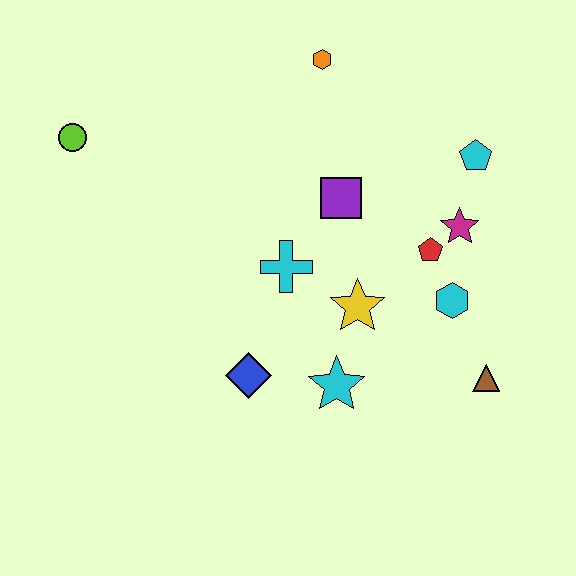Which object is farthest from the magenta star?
The lime circle is farthest from the magenta star.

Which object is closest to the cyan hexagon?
The red pentagon is closest to the cyan hexagon.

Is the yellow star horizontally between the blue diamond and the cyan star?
No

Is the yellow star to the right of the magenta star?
No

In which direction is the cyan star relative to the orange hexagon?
The cyan star is below the orange hexagon.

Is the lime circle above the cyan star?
Yes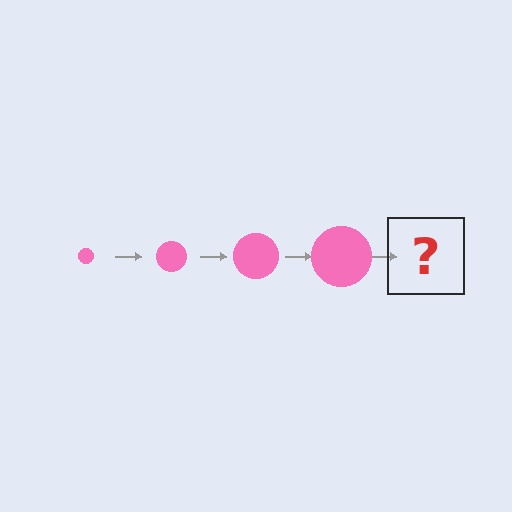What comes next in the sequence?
The next element should be a pink circle, larger than the previous one.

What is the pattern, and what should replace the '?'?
The pattern is that the circle gets progressively larger each step. The '?' should be a pink circle, larger than the previous one.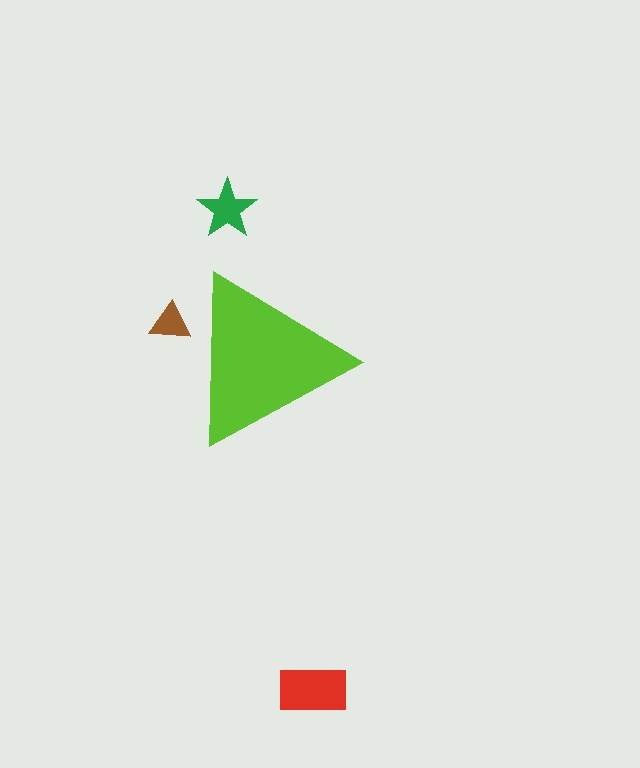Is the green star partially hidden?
No, the green star is fully visible.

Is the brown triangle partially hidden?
Yes, the brown triangle is partially hidden behind the lime triangle.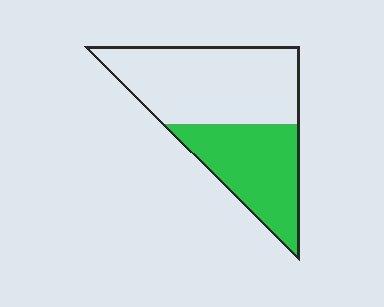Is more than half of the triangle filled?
No.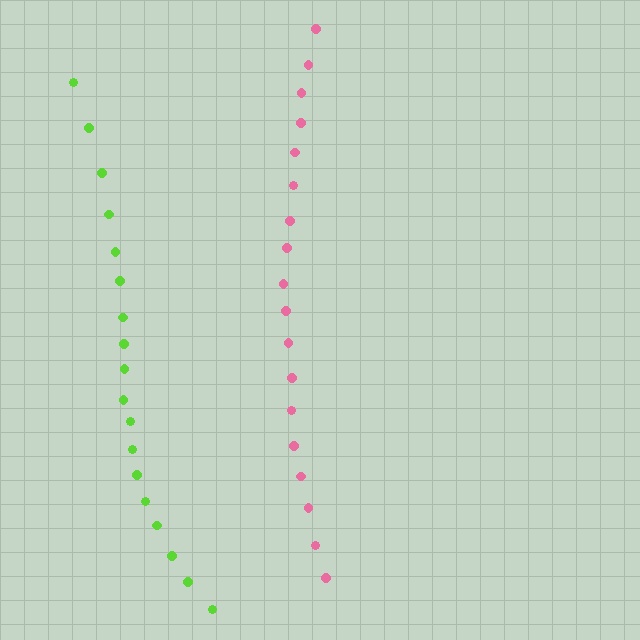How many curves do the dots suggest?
There are 2 distinct paths.